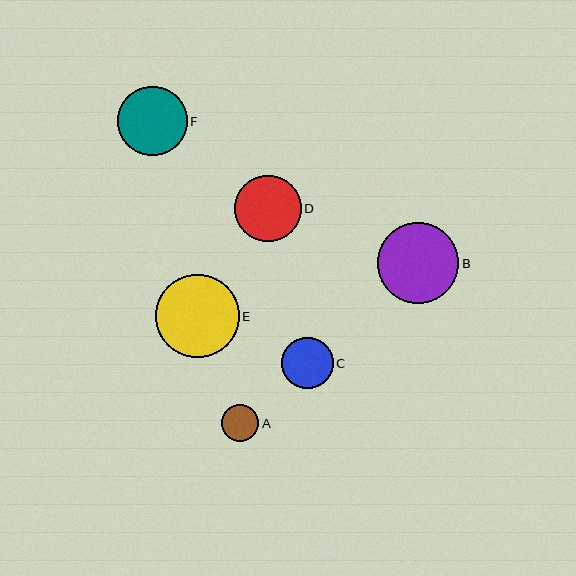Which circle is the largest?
Circle E is the largest with a size of approximately 83 pixels.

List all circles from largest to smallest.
From largest to smallest: E, B, F, D, C, A.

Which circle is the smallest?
Circle A is the smallest with a size of approximately 37 pixels.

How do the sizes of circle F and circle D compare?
Circle F and circle D are approximately the same size.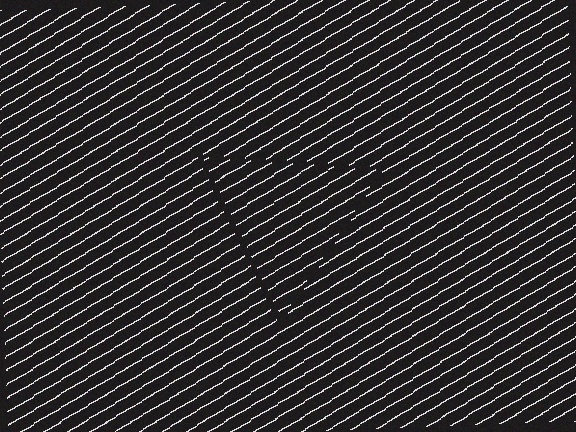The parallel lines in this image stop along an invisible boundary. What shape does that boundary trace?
An illusory triangle. The interior of the shape contains the same grating, shifted by half a period — the contour is defined by the phase discontinuity where line-ends from the inner and outer gratings abut.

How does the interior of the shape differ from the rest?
The interior of the shape contains the same grating, shifted by half a period — the contour is defined by the phase discontinuity where line-ends from the inner and outer gratings abut.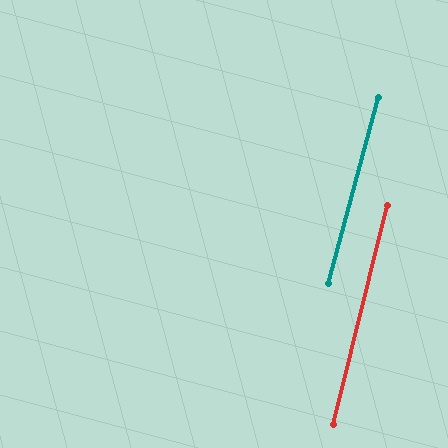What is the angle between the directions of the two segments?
Approximately 1 degree.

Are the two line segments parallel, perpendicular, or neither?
Parallel — their directions differ by only 1.1°.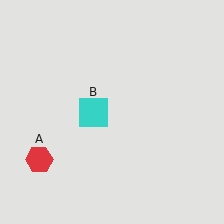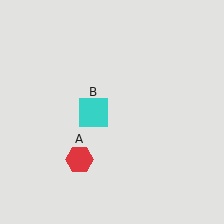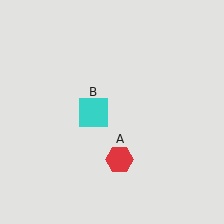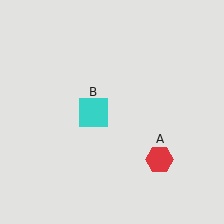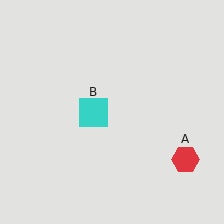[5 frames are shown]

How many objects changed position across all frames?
1 object changed position: red hexagon (object A).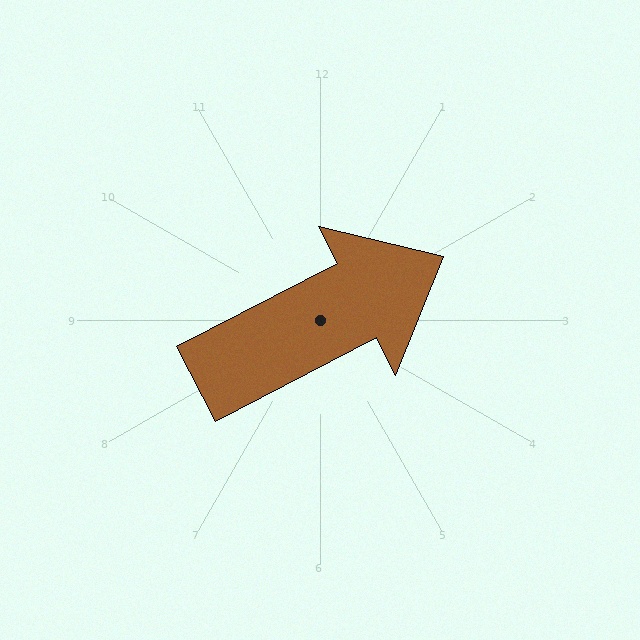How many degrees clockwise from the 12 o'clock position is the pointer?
Approximately 63 degrees.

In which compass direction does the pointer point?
Northeast.